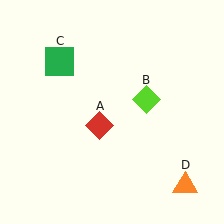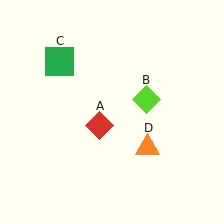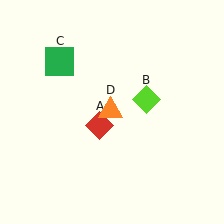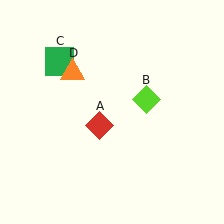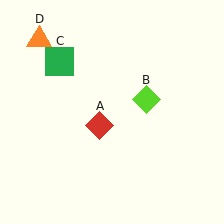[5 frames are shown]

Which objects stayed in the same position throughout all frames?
Red diamond (object A) and lime diamond (object B) and green square (object C) remained stationary.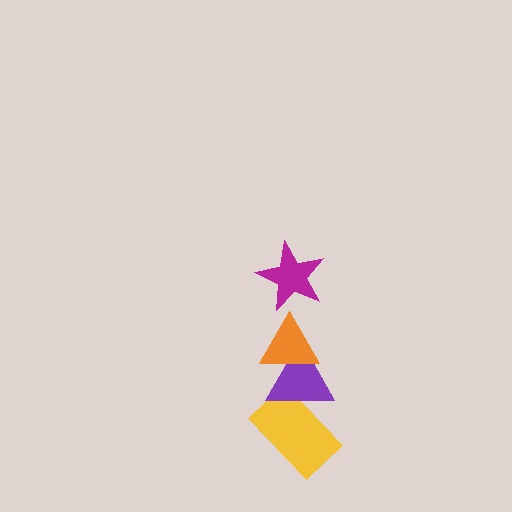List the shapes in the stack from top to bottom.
From top to bottom: the magenta star, the orange triangle, the purple triangle, the yellow rectangle.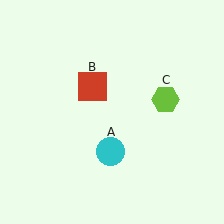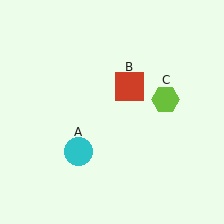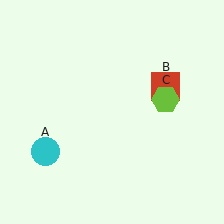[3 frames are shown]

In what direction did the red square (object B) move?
The red square (object B) moved right.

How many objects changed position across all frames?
2 objects changed position: cyan circle (object A), red square (object B).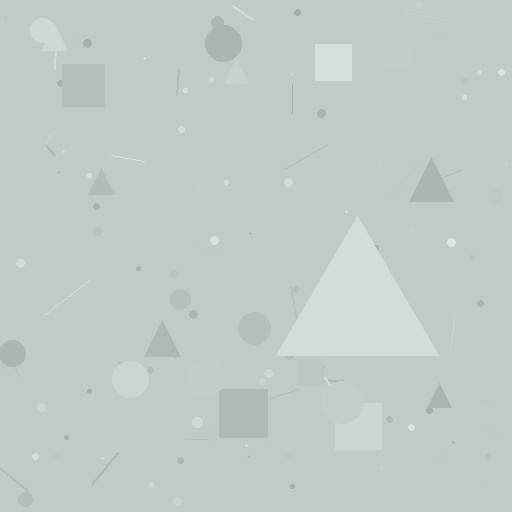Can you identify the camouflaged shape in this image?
The camouflaged shape is a triangle.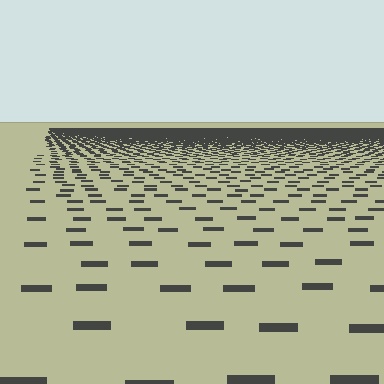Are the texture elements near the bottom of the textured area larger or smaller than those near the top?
Larger. Near the bottom, elements are closer to the viewer and appear at a bigger on-screen size.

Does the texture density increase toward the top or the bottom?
Density increases toward the top.